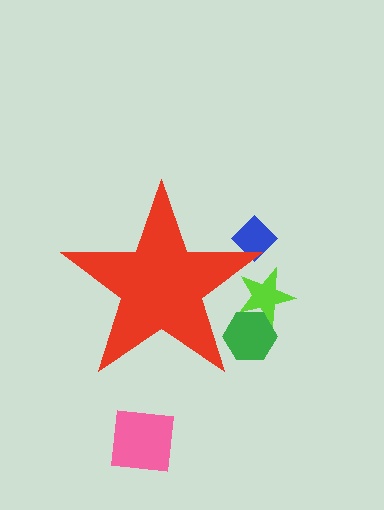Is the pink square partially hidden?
No, the pink square is fully visible.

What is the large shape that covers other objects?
A red star.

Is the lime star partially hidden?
Yes, the lime star is partially hidden behind the red star.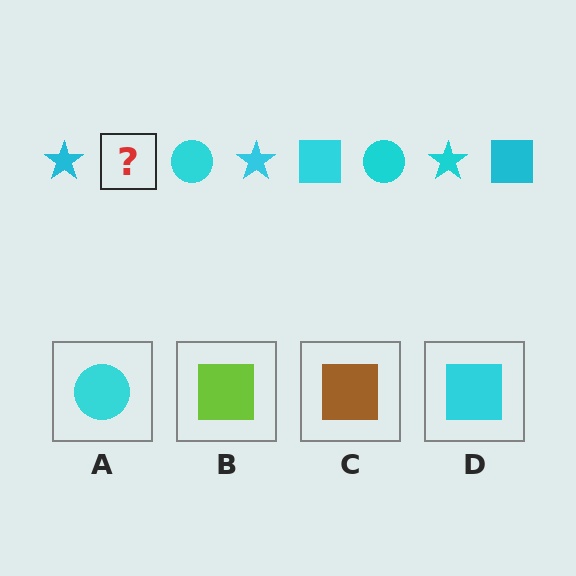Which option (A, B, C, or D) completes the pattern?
D.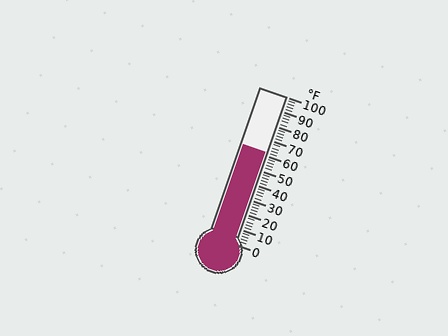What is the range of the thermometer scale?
The thermometer scale ranges from 0°F to 100°F.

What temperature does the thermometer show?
The thermometer shows approximately 62°F.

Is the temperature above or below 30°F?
The temperature is above 30°F.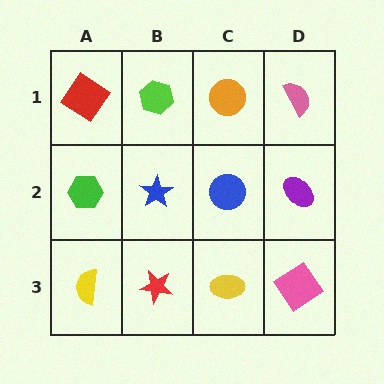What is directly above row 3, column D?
A purple ellipse.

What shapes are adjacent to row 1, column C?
A blue circle (row 2, column C), a lime hexagon (row 1, column B), a pink semicircle (row 1, column D).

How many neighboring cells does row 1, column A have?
2.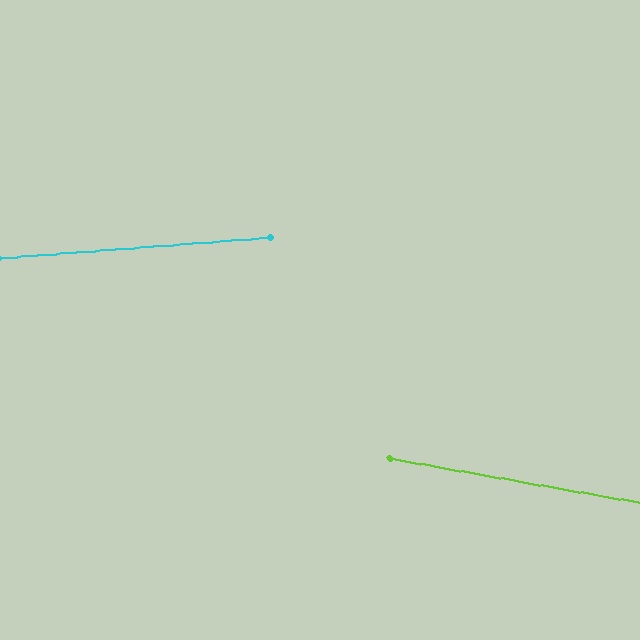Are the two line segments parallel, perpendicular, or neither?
Neither parallel nor perpendicular — they differ by about 14°.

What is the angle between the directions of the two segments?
Approximately 14 degrees.